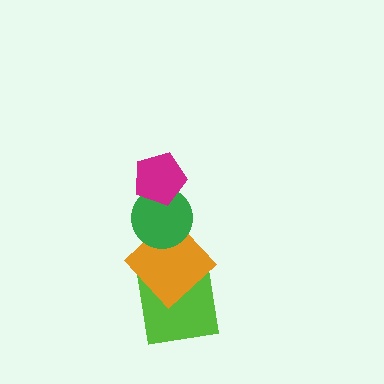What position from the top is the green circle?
The green circle is 2nd from the top.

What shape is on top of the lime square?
The orange diamond is on top of the lime square.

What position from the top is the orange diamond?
The orange diamond is 3rd from the top.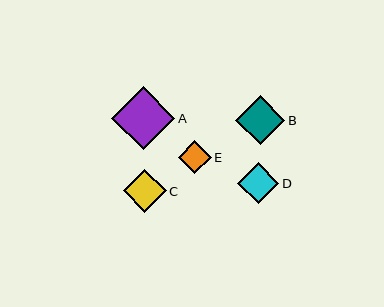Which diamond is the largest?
Diamond A is the largest with a size of approximately 63 pixels.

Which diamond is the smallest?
Diamond E is the smallest with a size of approximately 33 pixels.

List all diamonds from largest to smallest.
From largest to smallest: A, B, C, D, E.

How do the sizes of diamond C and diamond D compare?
Diamond C and diamond D are approximately the same size.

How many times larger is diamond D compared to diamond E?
Diamond D is approximately 1.3 times the size of diamond E.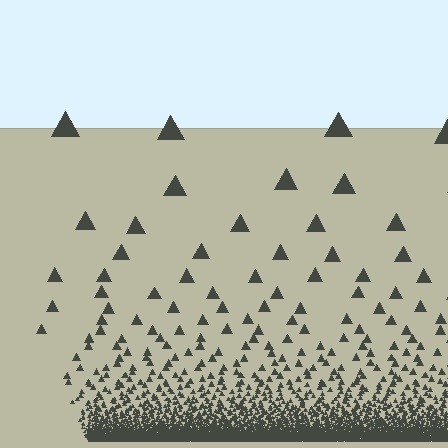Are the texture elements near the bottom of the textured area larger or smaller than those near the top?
Smaller. The gradient is inverted — elements near the bottom are smaller and denser.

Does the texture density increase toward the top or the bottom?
Density increases toward the bottom.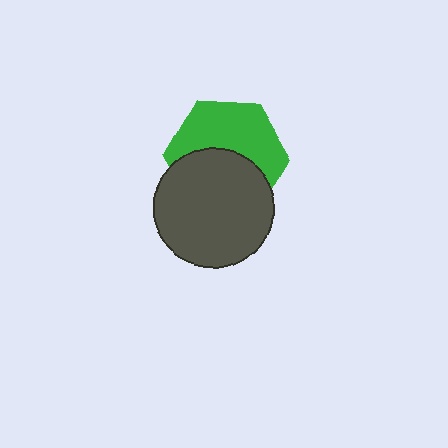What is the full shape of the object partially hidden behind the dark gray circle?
The partially hidden object is a green hexagon.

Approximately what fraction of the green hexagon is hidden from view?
Roughly 48% of the green hexagon is hidden behind the dark gray circle.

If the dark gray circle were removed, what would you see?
You would see the complete green hexagon.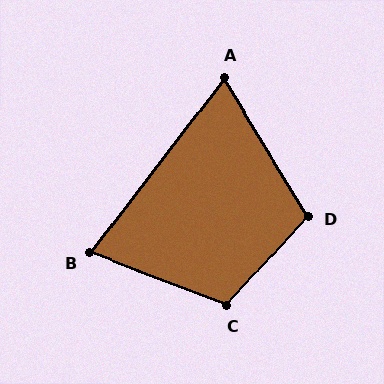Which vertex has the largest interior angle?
C, at approximately 111 degrees.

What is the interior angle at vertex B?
Approximately 74 degrees (acute).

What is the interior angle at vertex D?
Approximately 106 degrees (obtuse).